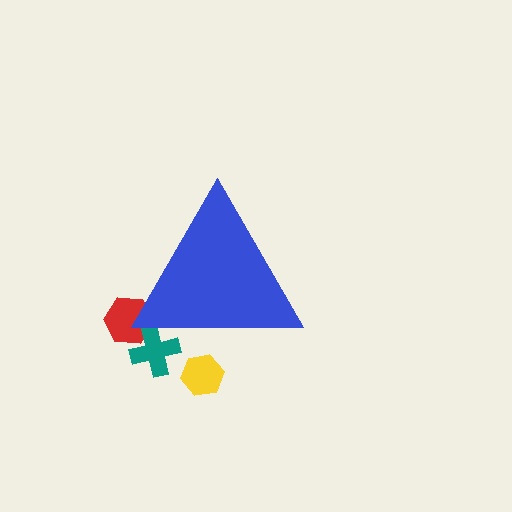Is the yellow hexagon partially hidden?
Yes, the yellow hexagon is partially hidden behind the blue triangle.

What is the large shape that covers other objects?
A blue triangle.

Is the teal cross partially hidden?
Yes, the teal cross is partially hidden behind the blue triangle.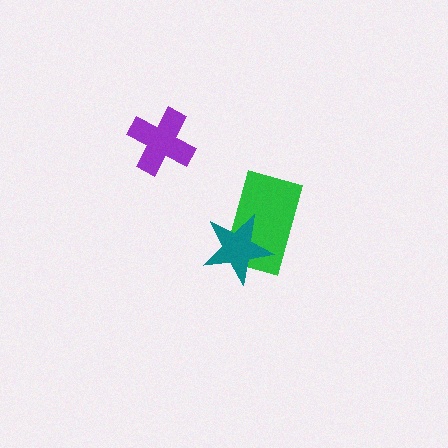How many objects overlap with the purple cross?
0 objects overlap with the purple cross.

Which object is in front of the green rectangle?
The teal star is in front of the green rectangle.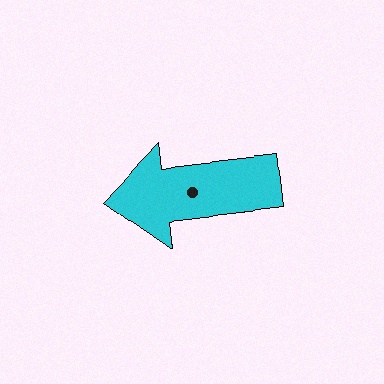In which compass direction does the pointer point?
West.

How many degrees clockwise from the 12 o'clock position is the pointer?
Approximately 264 degrees.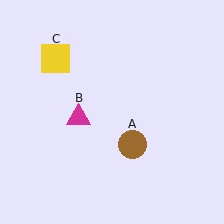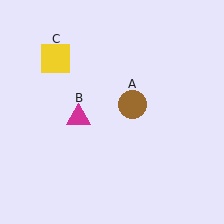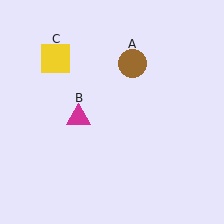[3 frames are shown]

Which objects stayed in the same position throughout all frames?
Magenta triangle (object B) and yellow square (object C) remained stationary.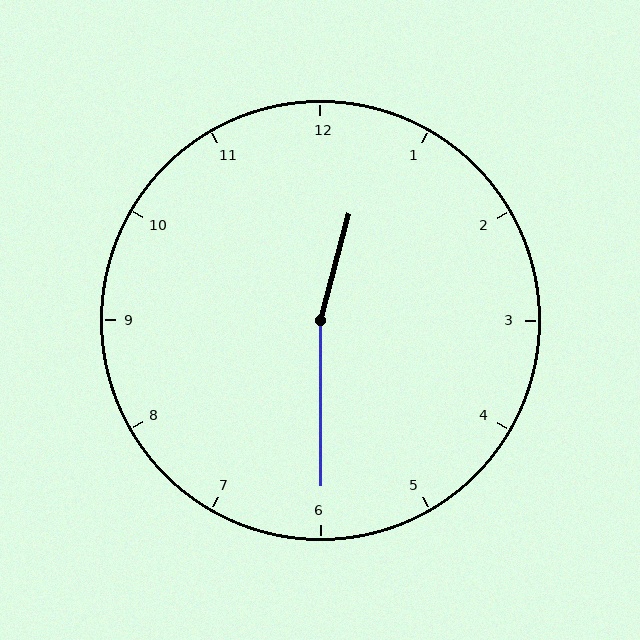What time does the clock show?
12:30.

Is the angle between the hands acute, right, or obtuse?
It is obtuse.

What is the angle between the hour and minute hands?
Approximately 165 degrees.